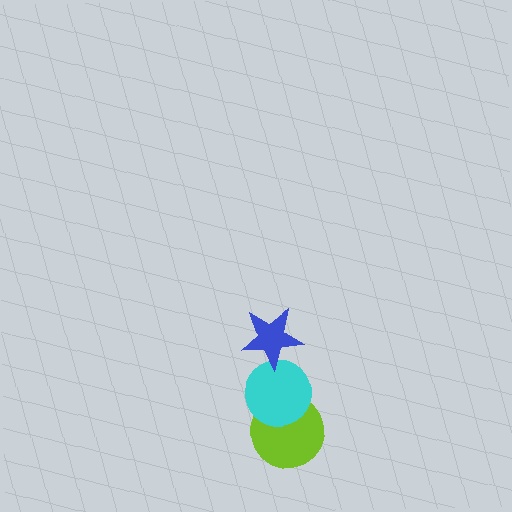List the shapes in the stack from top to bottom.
From top to bottom: the blue star, the cyan circle, the lime circle.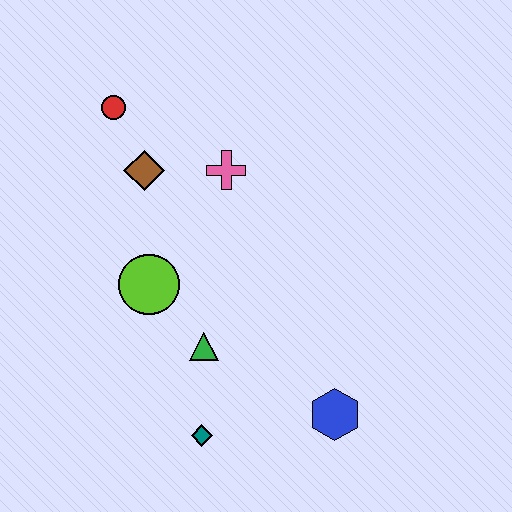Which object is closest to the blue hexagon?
The teal diamond is closest to the blue hexagon.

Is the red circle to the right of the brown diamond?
No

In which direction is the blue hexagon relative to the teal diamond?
The blue hexagon is to the right of the teal diamond.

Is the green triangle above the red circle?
No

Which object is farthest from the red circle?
The blue hexagon is farthest from the red circle.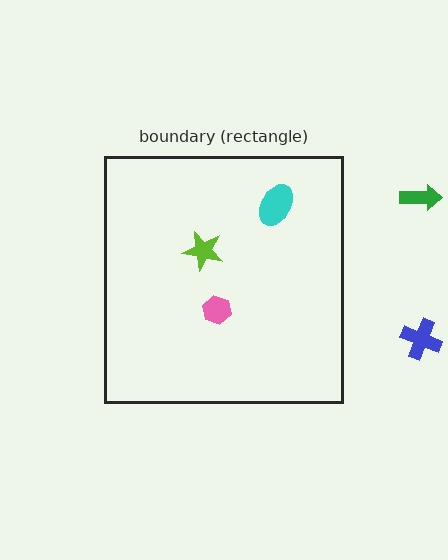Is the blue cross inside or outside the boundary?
Outside.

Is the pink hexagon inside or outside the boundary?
Inside.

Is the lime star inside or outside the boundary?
Inside.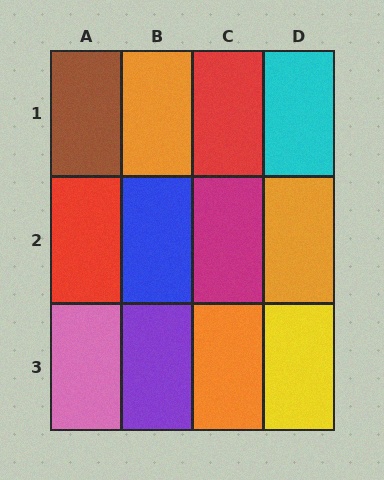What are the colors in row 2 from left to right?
Red, blue, magenta, orange.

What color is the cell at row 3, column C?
Orange.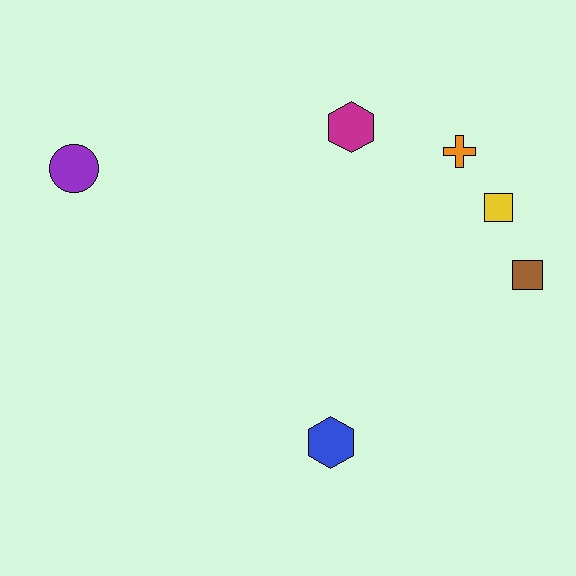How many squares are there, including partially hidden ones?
There are 2 squares.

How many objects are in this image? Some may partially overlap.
There are 6 objects.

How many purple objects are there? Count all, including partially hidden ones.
There is 1 purple object.